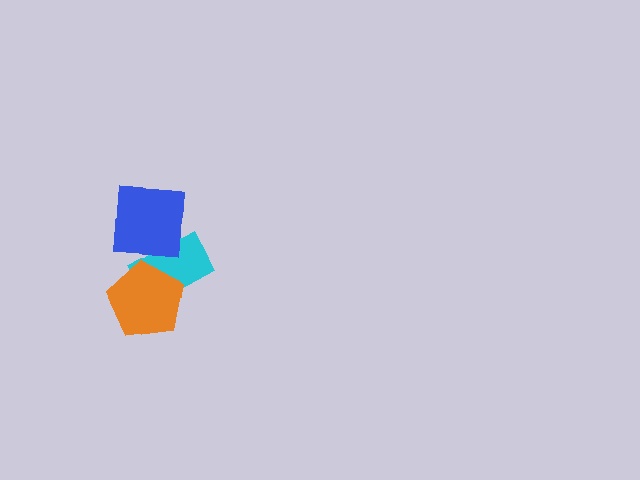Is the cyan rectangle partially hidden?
Yes, it is partially covered by another shape.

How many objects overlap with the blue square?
1 object overlaps with the blue square.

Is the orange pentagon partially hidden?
No, no other shape covers it.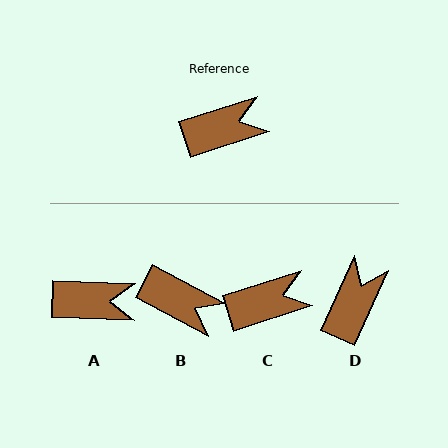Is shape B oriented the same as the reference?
No, it is off by about 46 degrees.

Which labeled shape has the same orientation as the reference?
C.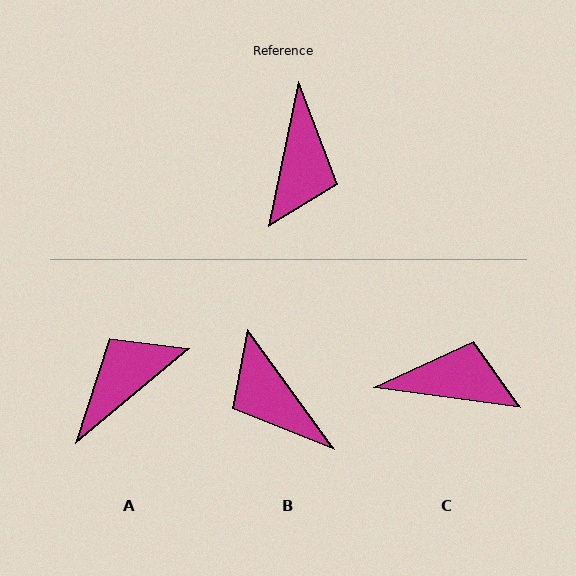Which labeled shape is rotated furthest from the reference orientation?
A, about 141 degrees away.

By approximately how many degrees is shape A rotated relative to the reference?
Approximately 141 degrees counter-clockwise.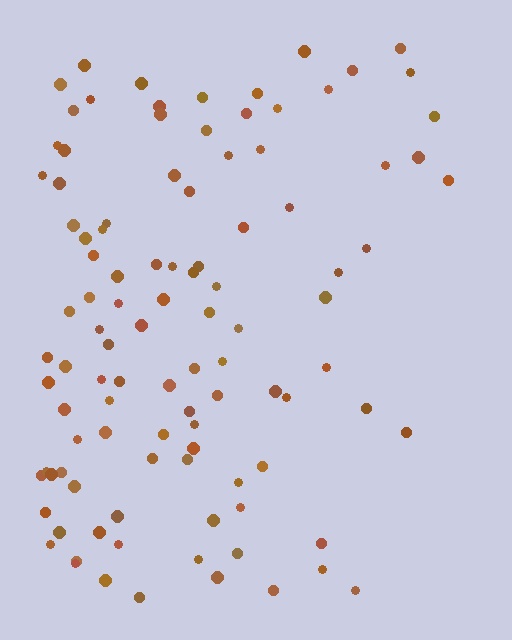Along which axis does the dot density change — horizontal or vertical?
Horizontal.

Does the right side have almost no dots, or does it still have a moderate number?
Still a moderate number, just noticeably fewer than the left.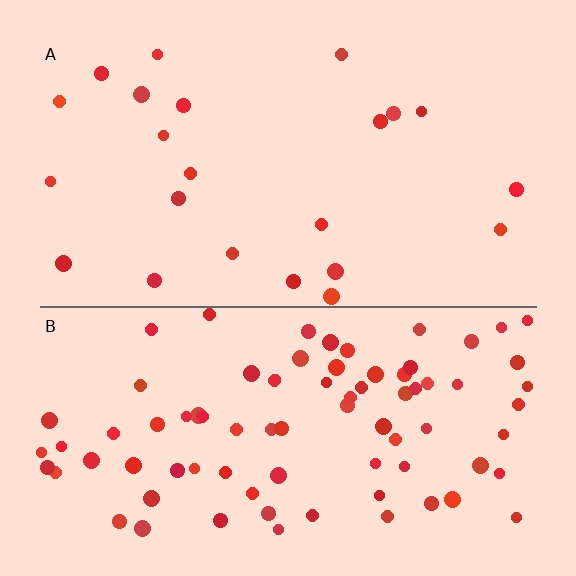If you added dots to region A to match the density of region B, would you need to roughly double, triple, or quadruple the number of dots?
Approximately quadruple.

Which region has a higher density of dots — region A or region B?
B (the bottom).